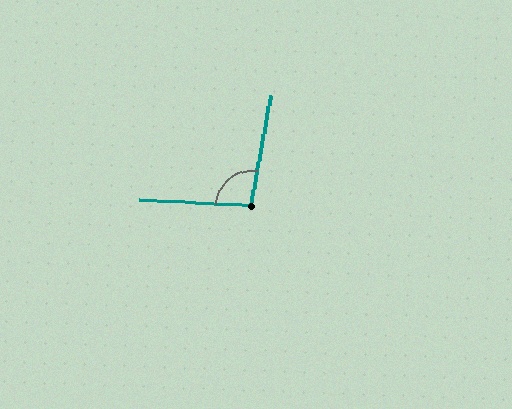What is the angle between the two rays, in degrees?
Approximately 97 degrees.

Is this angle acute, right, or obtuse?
It is obtuse.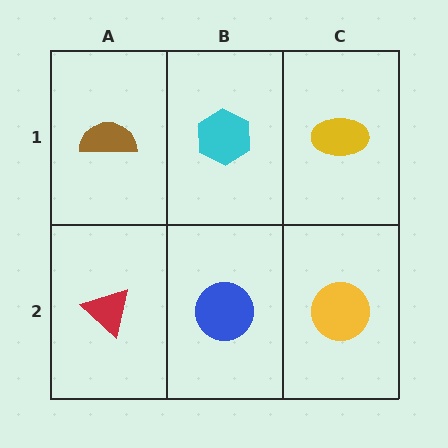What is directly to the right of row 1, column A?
A cyan hexagon.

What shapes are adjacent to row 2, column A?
A brown semicircle (row 1, column A), a blue circle (row 2, column B).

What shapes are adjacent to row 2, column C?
A yellow ellipse (row 1, column C), a blue circle (row 2, column B).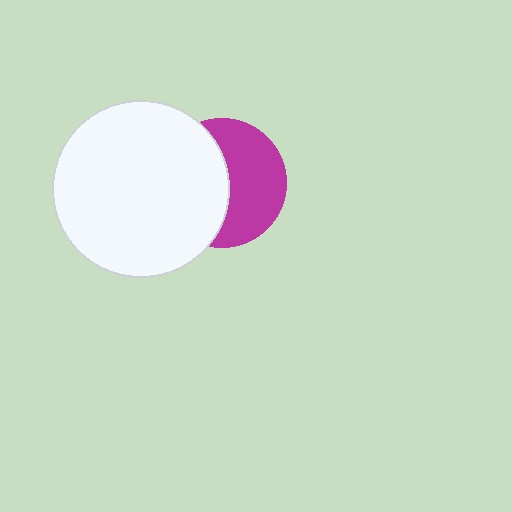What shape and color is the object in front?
The object in front is a white circle.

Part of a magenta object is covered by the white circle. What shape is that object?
It is a circle.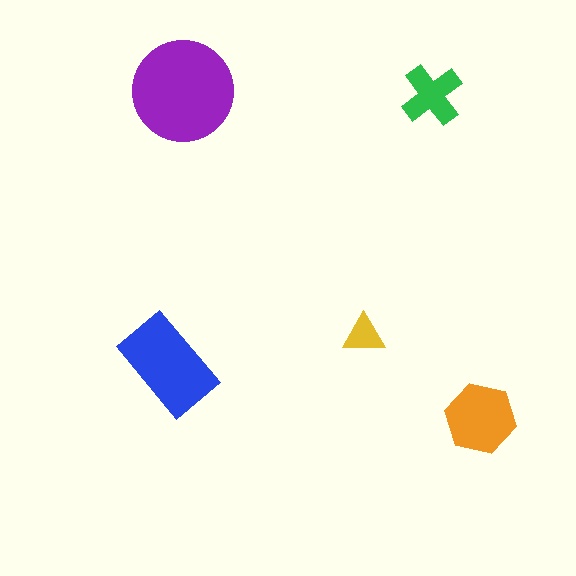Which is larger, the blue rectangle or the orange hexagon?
The blue rectangle.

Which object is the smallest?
The yellow triangle.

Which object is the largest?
The purple circle.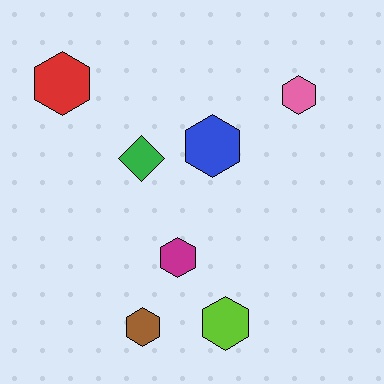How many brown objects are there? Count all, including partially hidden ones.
There is 1 brown object.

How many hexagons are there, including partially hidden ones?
There are 6 hexagons.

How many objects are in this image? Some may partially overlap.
There are 7 objects.